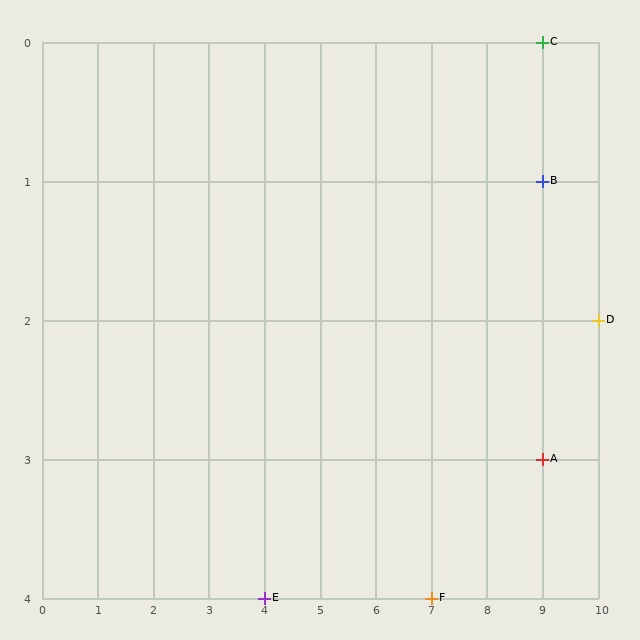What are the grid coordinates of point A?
Point A is at grid coordinates (9, 3).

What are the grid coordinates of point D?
Point D is at grid coordinates (10, 2).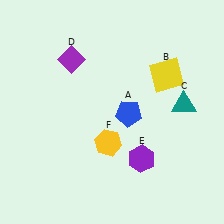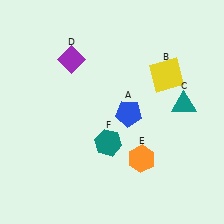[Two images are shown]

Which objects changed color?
E changed from purple to orange. F changed from yellow to teal.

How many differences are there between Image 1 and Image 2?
There are 2 differences between the two images.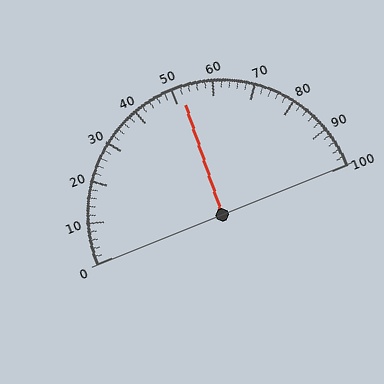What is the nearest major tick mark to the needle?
The nearest major tick mark is 50.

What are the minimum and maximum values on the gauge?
The gauge ranges from 0 to 100.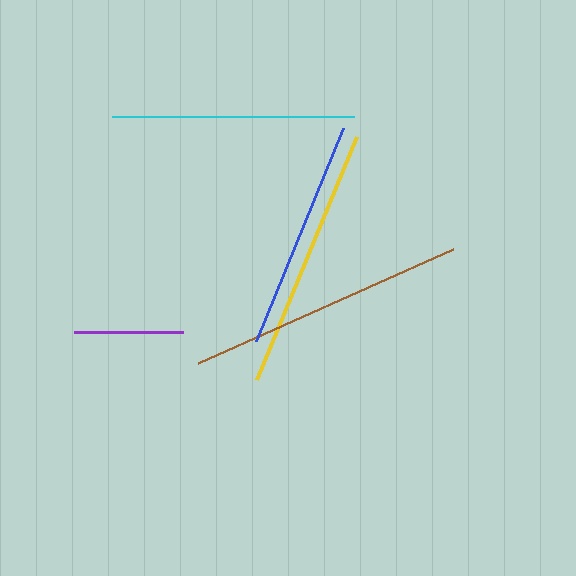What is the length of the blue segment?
The blue segment is approximately 231 pixels long.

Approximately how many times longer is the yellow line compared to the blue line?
The yellow line is approximately 1.1 times the length of the blue line.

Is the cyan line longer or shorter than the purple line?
The cyan line is longer than the purple line.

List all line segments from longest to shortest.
From longest to shortest: brown, yellow, cyan, blue, purple.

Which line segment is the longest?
The brown line is the longest at approximately 279 pixels.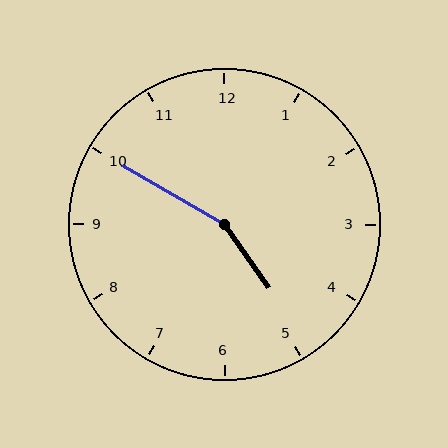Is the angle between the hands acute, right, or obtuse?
It is obtuse.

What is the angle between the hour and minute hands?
Approximately 155 degrees.